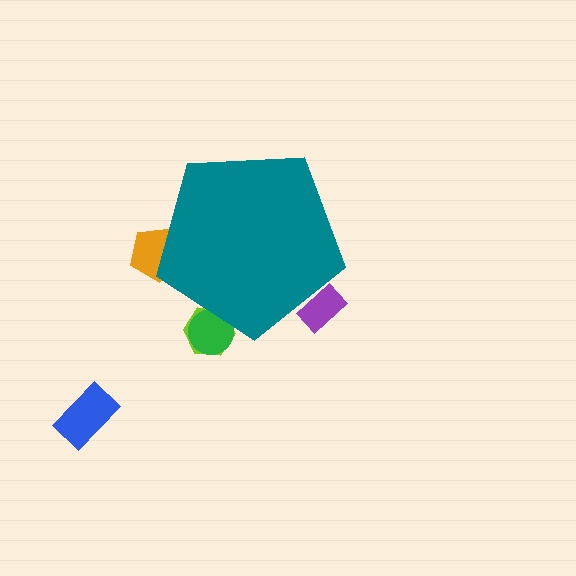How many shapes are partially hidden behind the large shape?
4 shapes are partially hidden.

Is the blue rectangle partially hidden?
No, the blue rectangle is fully visible.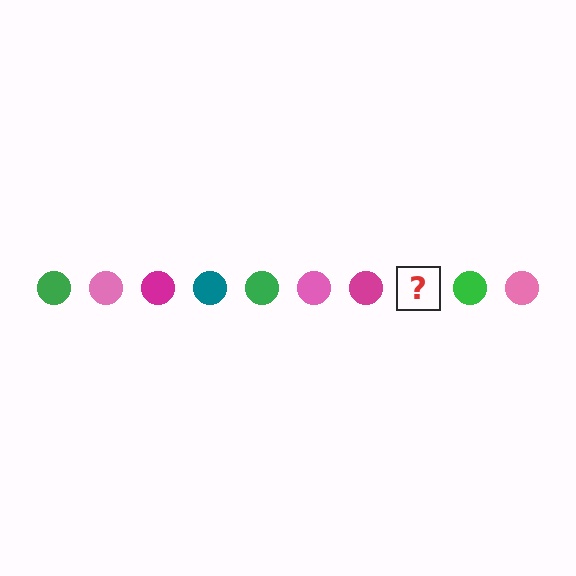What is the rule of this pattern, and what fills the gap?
The rule is that the pattern cycles through green, pink, magenta, teal circles. The gap should be filled with a teal circle.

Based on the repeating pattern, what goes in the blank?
The blank should be a teal circle.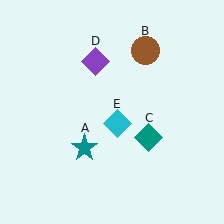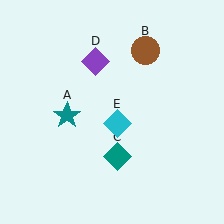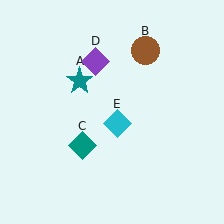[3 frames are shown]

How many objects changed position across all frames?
2 objects changed position: teal star (object A), teal diamond (object C).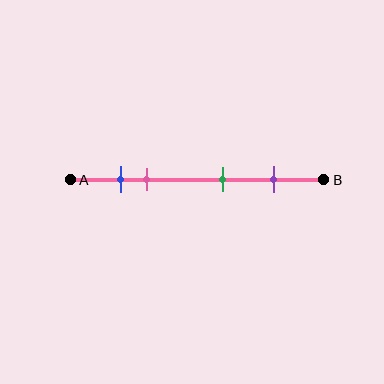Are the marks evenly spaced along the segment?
No, the marks are not evenly spaced.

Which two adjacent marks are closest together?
The blue and pink marks are the closest adjacent pair.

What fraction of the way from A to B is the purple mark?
The purple mark is approximately 80% (0.8) of the way from A to B.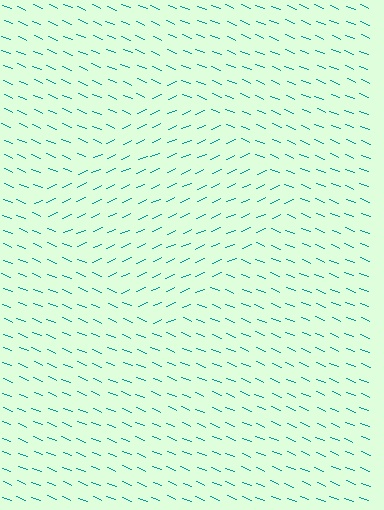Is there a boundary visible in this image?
Yes, there is a texture boundary formed by a change in line orientation.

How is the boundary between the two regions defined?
The boundary is defined purely by a change in line orientation (approximately 45 degrees difference). All lines are the same color and thickness.